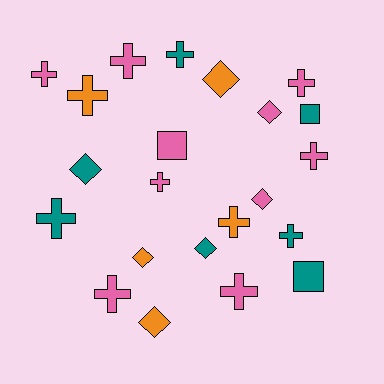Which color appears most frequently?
Pink, with 10 objects.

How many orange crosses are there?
There are 2 orange crosses.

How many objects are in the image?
There are 22 objects.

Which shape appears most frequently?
Cross, with 12 objects.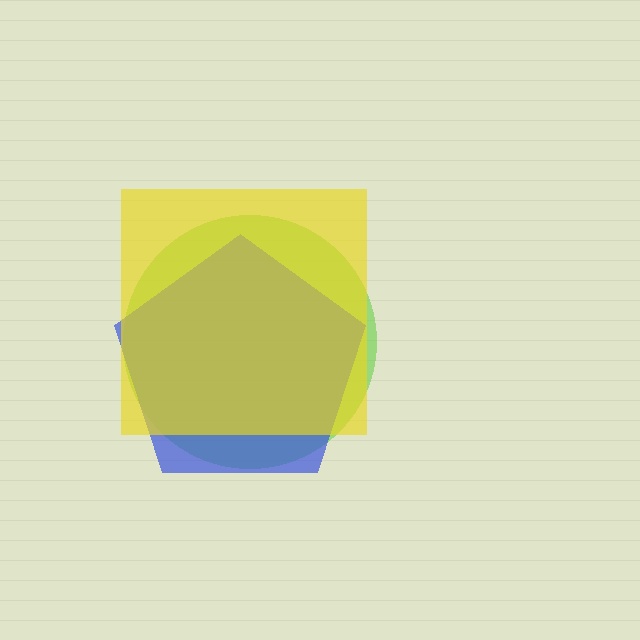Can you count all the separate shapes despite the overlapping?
Yes, there are 3 separate shapes.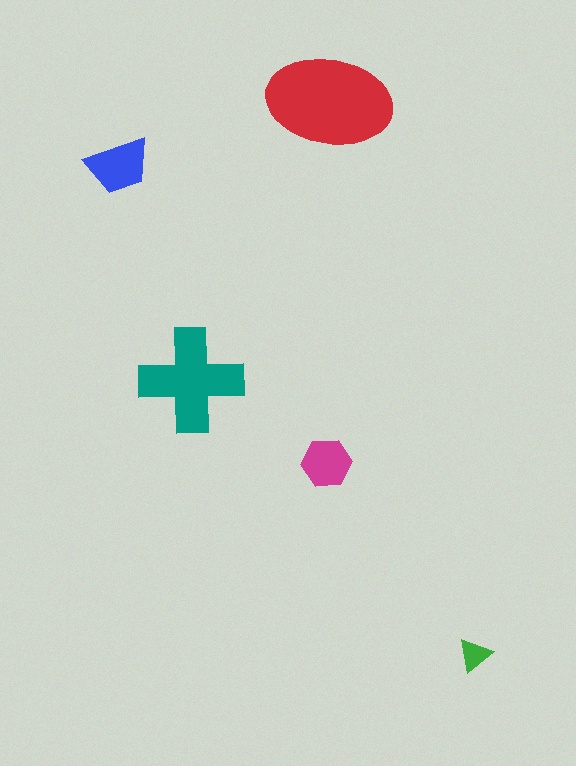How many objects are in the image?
There are 5 objects in the image.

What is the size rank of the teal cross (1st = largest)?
2nd.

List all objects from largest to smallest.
The red ellipse, the teal cross, the blue trapezoid, the magenta hexagon, the green triangle.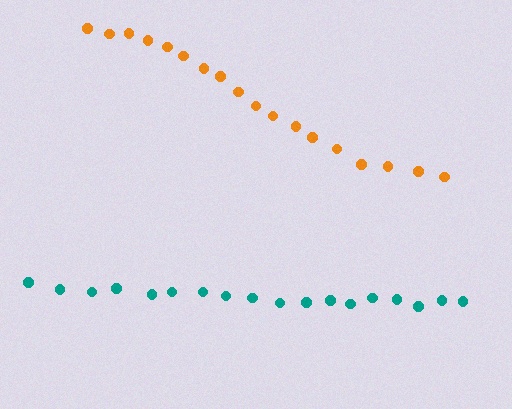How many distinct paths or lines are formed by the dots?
There are 2 distinct paths.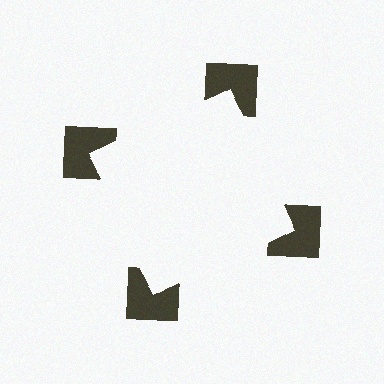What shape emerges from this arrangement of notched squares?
An illusory square — its edges are inferred from the aligned wedge cuts in the notched squares, not physically drawn.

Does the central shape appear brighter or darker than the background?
It typically appears slightly brighter than the background, even though no actual brightness change is drawn.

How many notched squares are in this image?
There are 4 — one at each vertex of the illusory square.